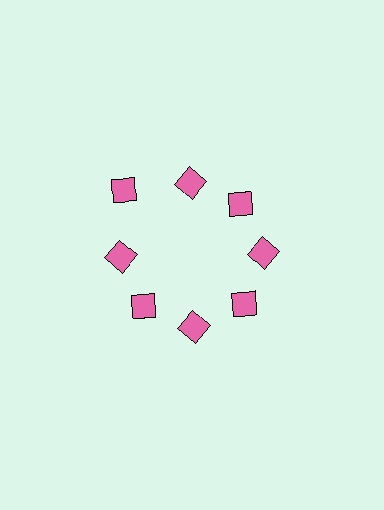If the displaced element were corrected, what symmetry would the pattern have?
It would have 8-fold rotational symmetry — the pattern would map onto itself every 45 degrees.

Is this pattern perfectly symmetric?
No. The 8 pink diamonds are arranged in a ring, but one element near the 10 o'clock position is pushed outward from the center, breaking the 8-fold rotational symmetry.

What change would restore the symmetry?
The symmetry would be restored by moving it inward, back onto the ring so that all 8 diamonds sit at equal angles and equal distance from the center.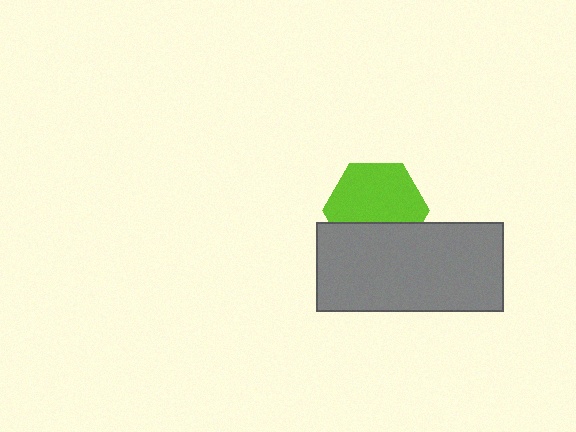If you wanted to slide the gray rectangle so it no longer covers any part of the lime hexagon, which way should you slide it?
Slide it down — that is the most direct way to separate the two shapes.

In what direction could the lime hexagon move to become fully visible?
The lime hexagon could move up. That would shift it out from behind the gray rectangle entirely.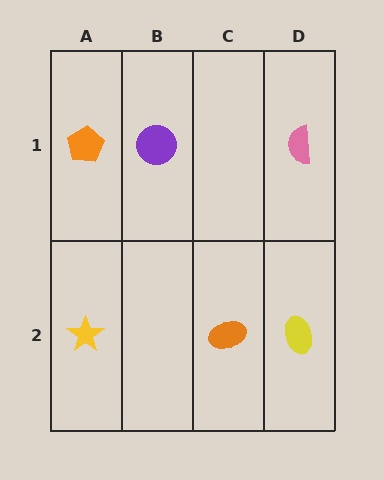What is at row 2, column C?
An orange ellipse.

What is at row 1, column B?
A purple circle.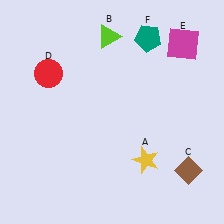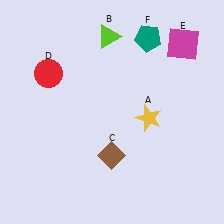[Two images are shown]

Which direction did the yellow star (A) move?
The yellow star (A) moved up.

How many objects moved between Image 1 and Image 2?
2 objects moved between the two images.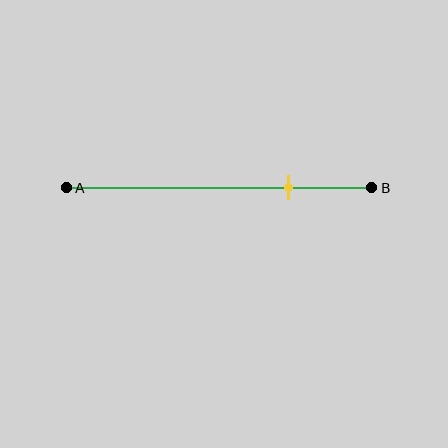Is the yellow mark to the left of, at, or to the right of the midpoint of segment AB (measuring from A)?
The yellow mark is to the right of the midpoint of segment AB.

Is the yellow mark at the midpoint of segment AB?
No, the mark is at about 75% from A, not at the 50% midpoint.